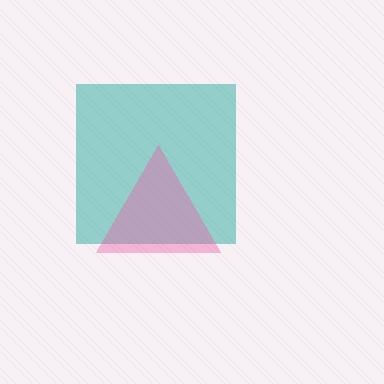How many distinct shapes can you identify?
There are 2 distinct shapes: a teal square, a pink triangle.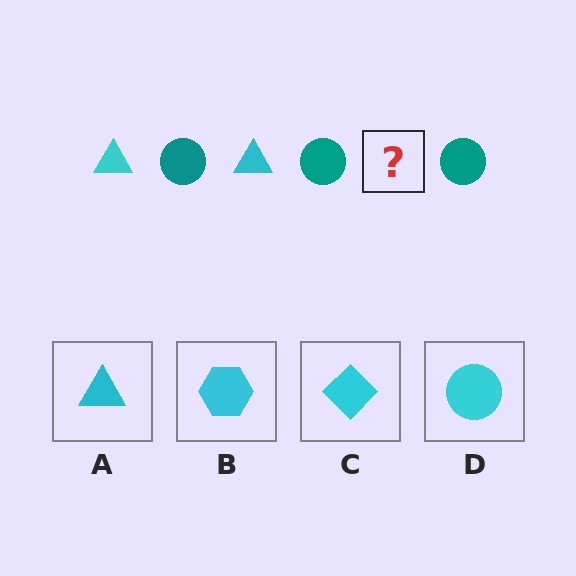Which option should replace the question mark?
Option A.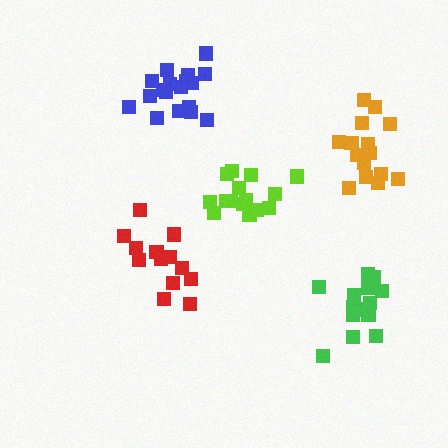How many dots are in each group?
Group 1: 15 dots, Group 2: 13 dots, Group 3: 14 dots, Group 4: 18 dots, Group 5: 15 dots (75 total).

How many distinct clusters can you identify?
There are 5 distinct clusters.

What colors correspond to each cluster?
The clusters are colored: orange, red, green, blue, lime.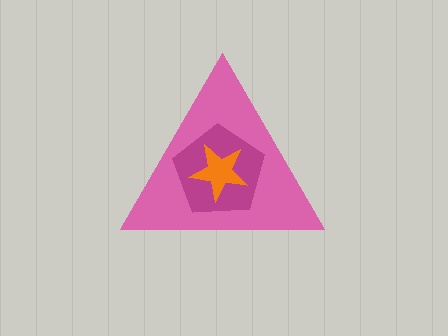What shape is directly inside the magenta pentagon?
The orange star.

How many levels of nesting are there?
3.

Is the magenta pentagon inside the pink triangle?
Yes.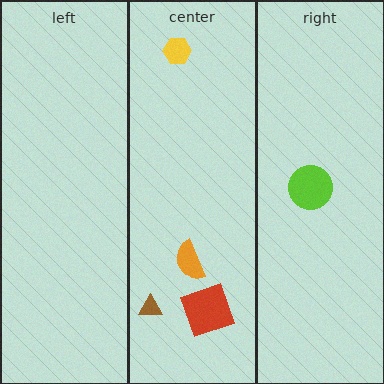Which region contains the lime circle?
The right region.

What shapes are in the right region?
The lime circle.